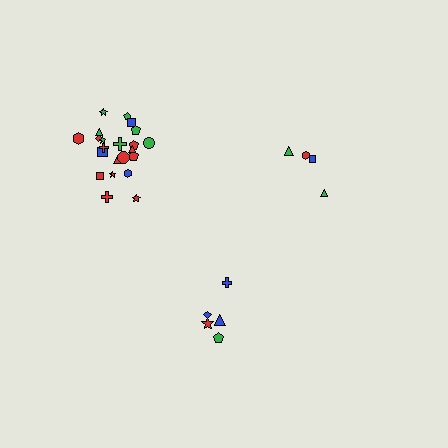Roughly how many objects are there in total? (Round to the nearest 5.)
Roughly 30 objects in total.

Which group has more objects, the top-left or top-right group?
The top-left group.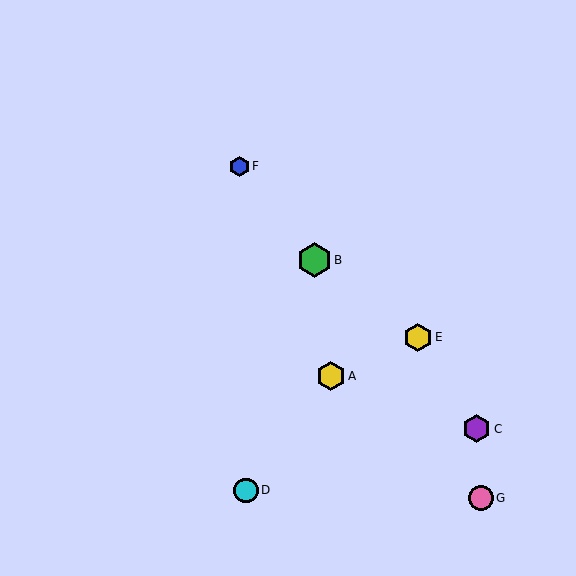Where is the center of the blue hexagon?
The center of the blue hexagon is at (239, 166).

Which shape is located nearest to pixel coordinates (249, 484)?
The cyan circle (labeled D) at (246, 490) is nearest to that location.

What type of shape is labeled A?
Shape A is a yellow hexagon.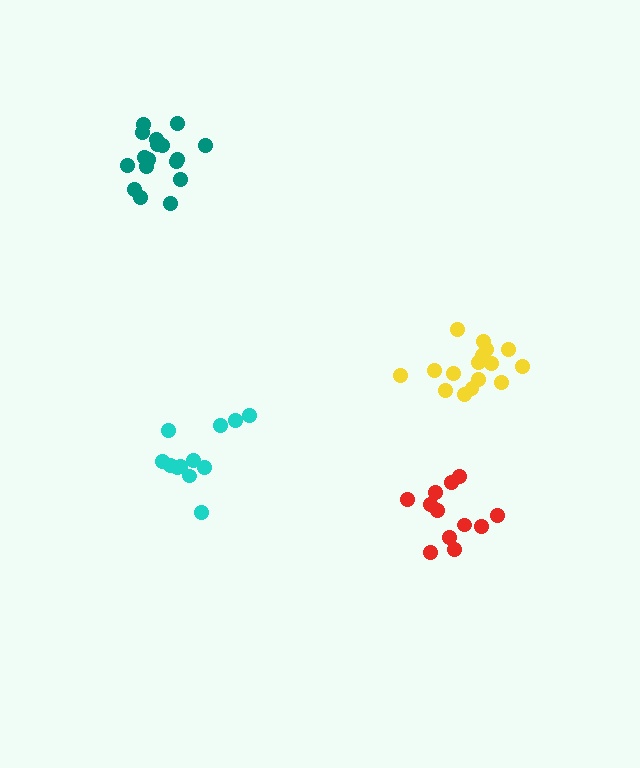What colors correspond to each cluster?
The clusters are colored: yellow, cyan, red, teal.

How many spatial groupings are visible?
There are 4 spatial groupings.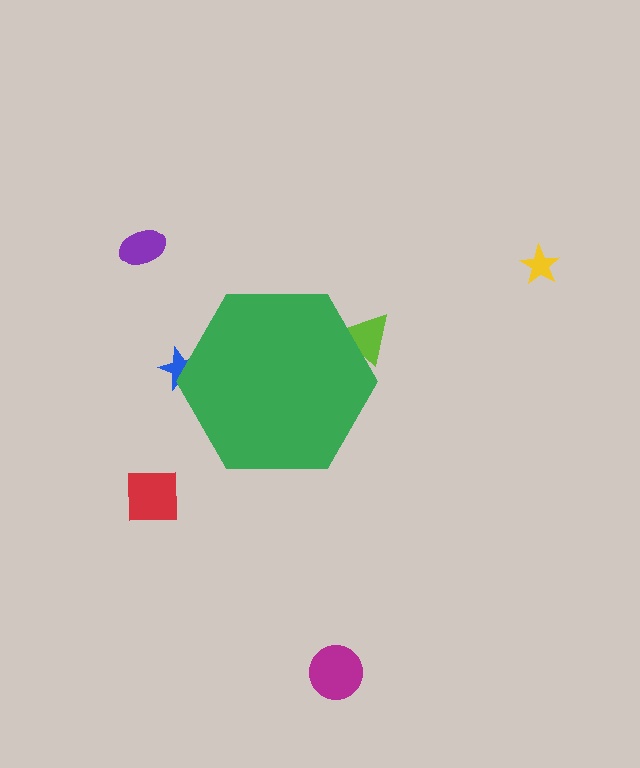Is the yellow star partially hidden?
No, the yellow star is fully visible.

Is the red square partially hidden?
No, the red square is fully visible.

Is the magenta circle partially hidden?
No, the magenta circle is fully visible.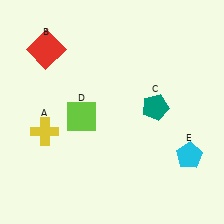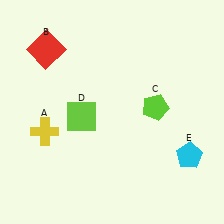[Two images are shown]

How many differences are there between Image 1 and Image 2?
There is 1 difference between the two images.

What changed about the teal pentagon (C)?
In Image 1, C is teal. In Image 2, it changed to lime.